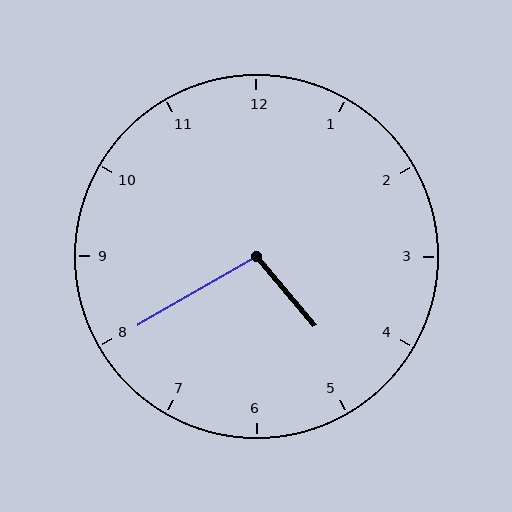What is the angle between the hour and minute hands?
Approximately 100 degrees.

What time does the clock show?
4:40.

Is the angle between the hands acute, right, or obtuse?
It is obtuse.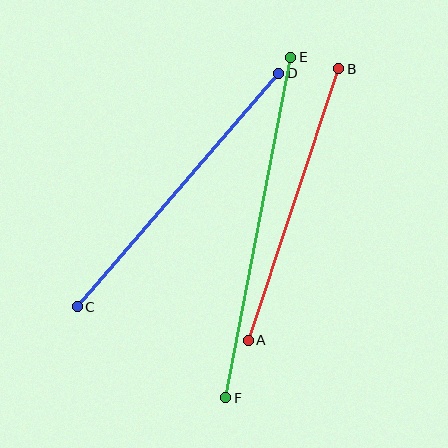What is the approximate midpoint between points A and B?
The midpoint is at approximately (293, 204) pixels.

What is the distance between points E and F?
The distance is approximately 347 pixels.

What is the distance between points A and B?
The distance is approximately 286 pixels.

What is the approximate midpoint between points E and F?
The midpoint is at approximately (258, 227) pixels.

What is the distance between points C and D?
The distance is approximately 309 pixels.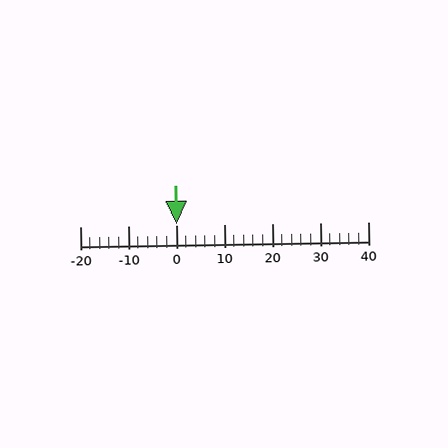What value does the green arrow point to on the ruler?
The green arrow points to approximately 0.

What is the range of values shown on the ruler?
The ruler shows values from -20 to 40.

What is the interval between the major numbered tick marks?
The major tick marks are spaced 10 units apart.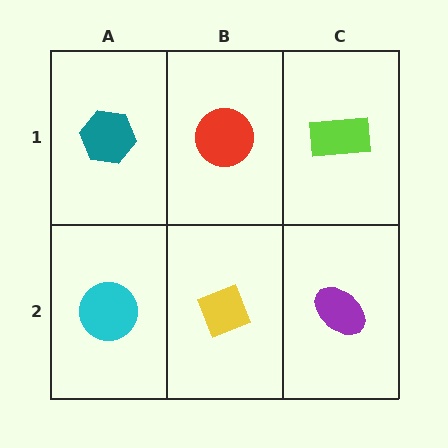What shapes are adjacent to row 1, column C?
A purple ellipse (row 2, column C), a red circle (row 1, column B).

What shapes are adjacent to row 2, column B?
A red circle (row 1, column B), a cyan circle (row 2, column A), a purple ellipse (row 2, column C).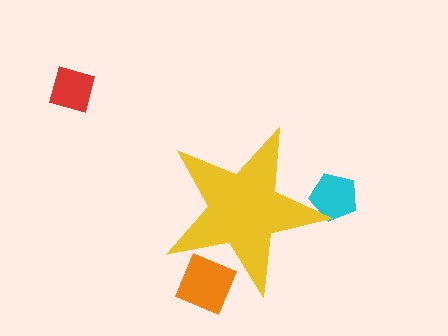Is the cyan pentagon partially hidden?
Yes, the cyan pentagon is partially hidden behind the yellow star.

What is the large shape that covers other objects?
A yellow star.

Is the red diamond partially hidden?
No, the red diamond is fully visible.